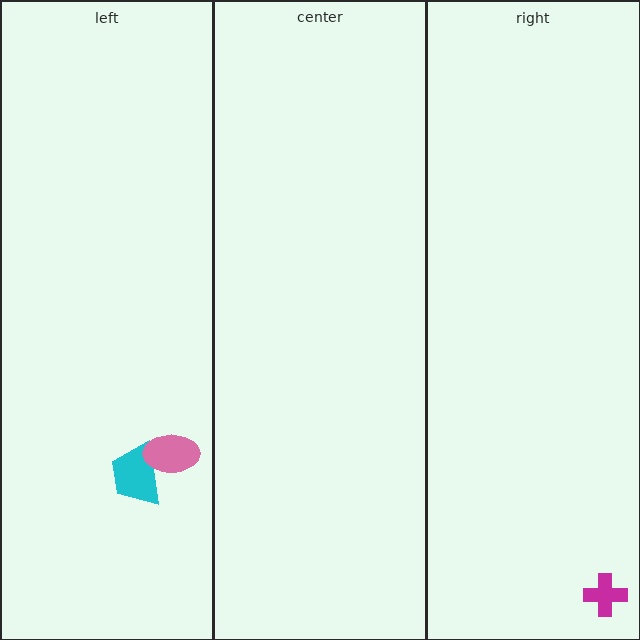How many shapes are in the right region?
1.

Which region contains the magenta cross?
The right region.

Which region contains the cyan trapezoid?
The left region.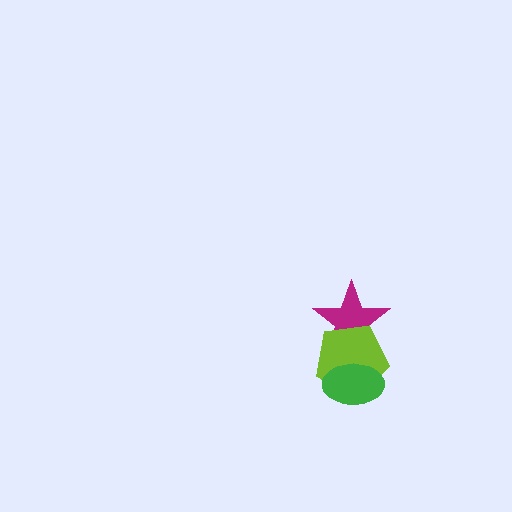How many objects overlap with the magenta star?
2 objects overlap with the magenta star.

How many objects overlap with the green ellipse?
2 objects overlap with the green ellipse.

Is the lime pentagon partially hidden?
Yes, it is partially covered by another shape.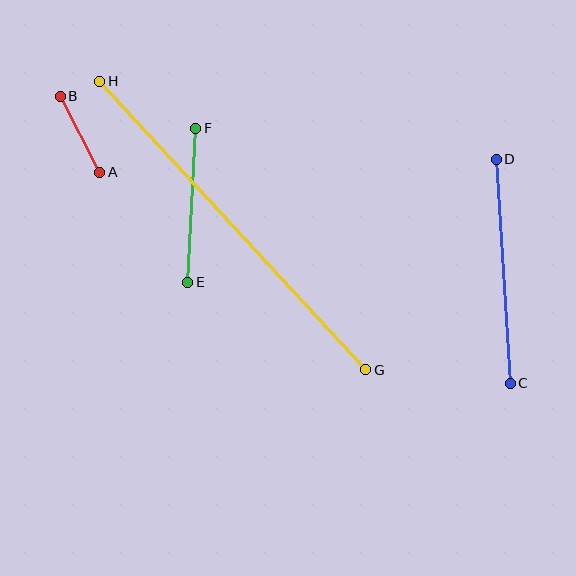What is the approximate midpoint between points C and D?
The midpoint is at approximately (503, 271) pixels.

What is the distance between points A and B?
The distance is approximately 86 pixels.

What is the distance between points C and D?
The distance is approximately 225 pixels.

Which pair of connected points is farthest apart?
Points G and H are farthest apart.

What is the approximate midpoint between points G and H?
The midpoint is at approximately (233, 226) pixels.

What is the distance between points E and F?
The distance is approximately 154 pixels.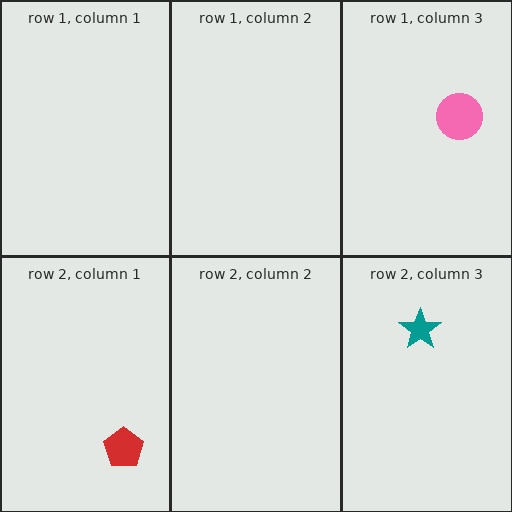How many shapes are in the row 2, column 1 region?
1.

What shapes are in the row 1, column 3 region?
The pink circle.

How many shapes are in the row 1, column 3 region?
1.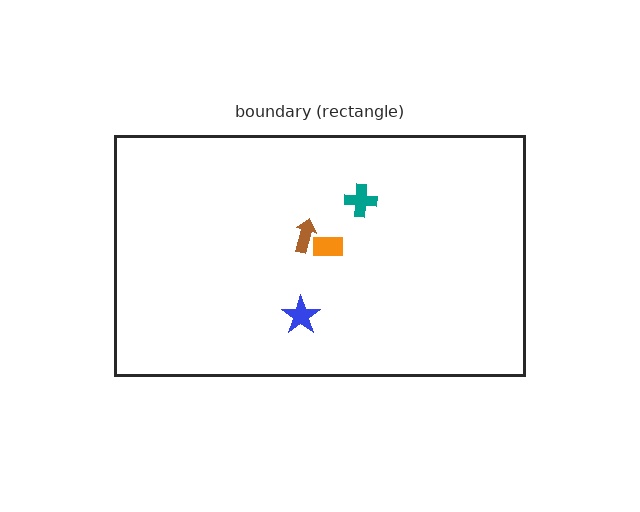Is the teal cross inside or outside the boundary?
Inside.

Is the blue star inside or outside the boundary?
Inside.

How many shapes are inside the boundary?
4 inside, 0 outside.